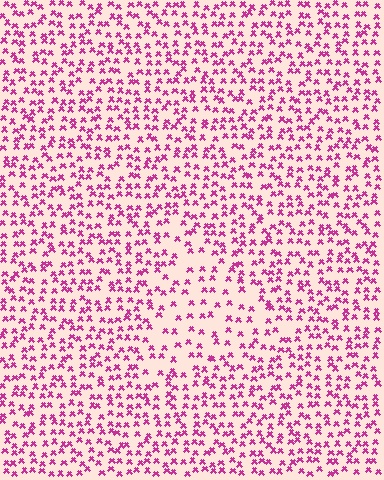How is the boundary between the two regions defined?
The boundary is defined by a change in element density (approximately 1.9x ratio). All elements are the same color, size, and shape.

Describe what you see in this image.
The image contains small magenta elements arranged at two different densities. A triangle-shaped region is visible where the elements are less densely packed than the surrounding area.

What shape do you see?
I see a triangle.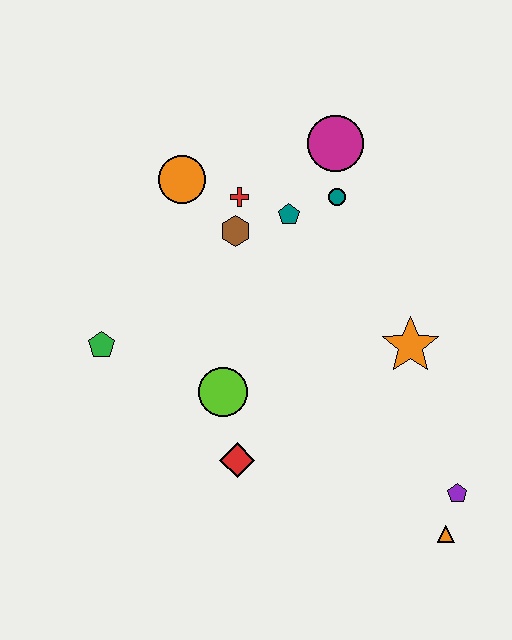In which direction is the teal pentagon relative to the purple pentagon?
The teal pentagon is above the purple pentagon.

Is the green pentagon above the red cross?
No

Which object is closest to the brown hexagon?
The red cross is closest to the brown hexagon.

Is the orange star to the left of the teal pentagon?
No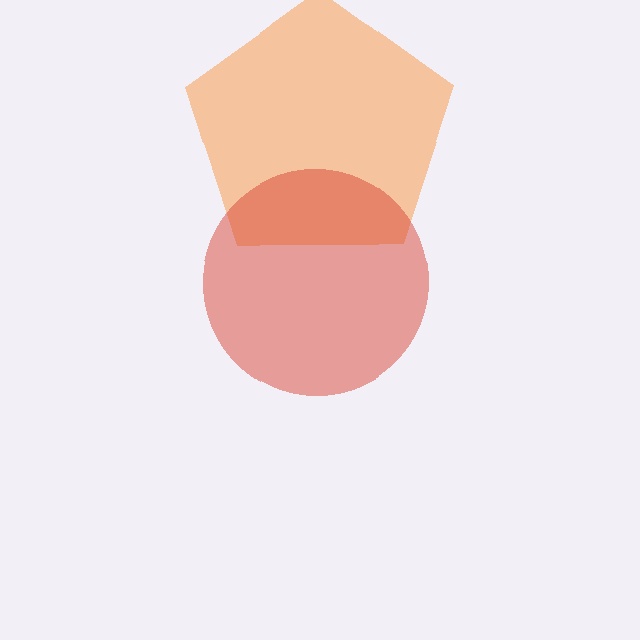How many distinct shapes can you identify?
There are 2 distinct shapes: an orange pentagon, a red circle.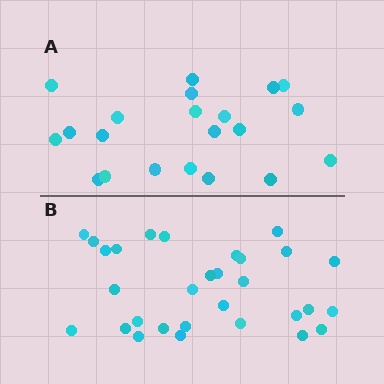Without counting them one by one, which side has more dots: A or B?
Region B (the bottom region) has more dots.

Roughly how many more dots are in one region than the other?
Region B has roughly 8 or so more dots than region A.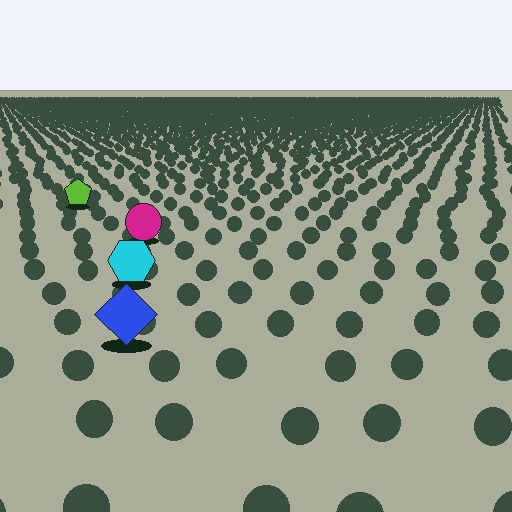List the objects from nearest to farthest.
From nearest to farthest: the blue diamond, the cyan hexagon, the magenta circle, the lime pentagon.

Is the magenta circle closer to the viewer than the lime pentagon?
Yes. The magenta circle is closer — you can tell from the texture gradient: the ground texture is coarser near it.